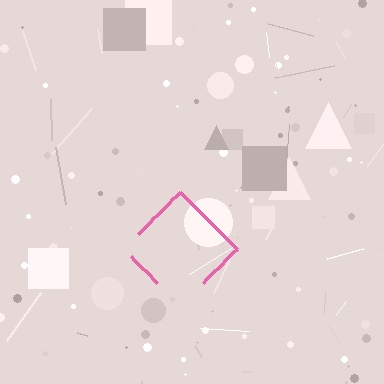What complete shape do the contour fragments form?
The contour fragments form a diamond.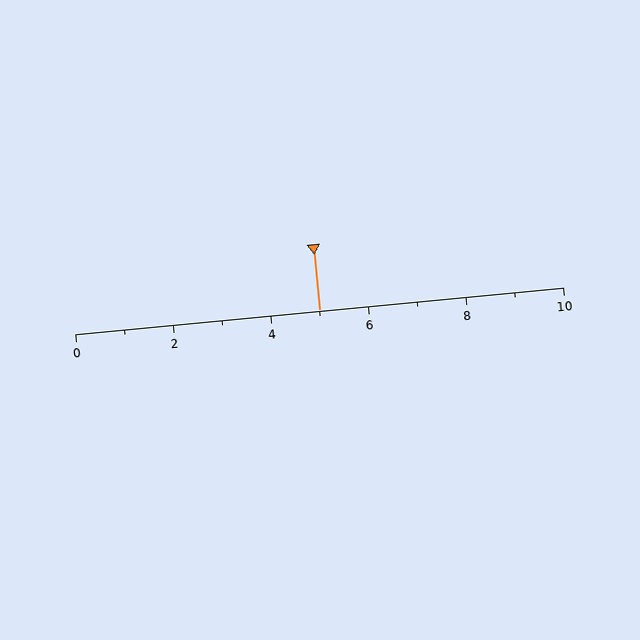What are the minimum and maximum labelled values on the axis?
The axis runs from 0 to 10.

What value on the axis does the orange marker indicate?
The marker indicates approximately 5.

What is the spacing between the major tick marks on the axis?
The major ticks are spaced 2 apart.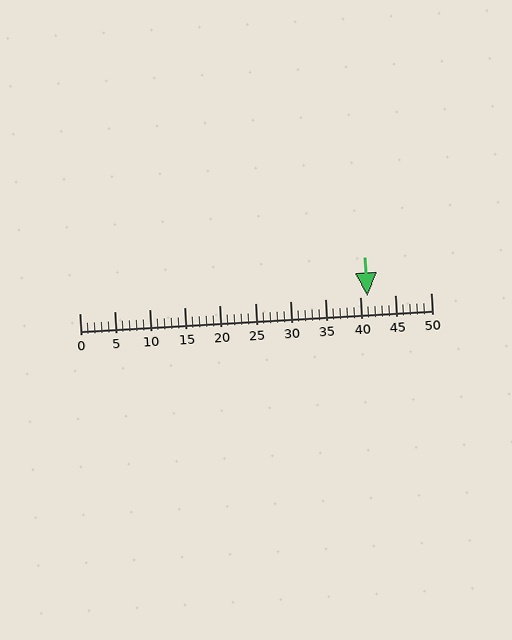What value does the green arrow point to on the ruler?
The green arrow points to approximately 41.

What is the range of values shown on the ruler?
The ruler shows values from 0 to 50.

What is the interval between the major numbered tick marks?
The major tick marks are spaced 5 units apart.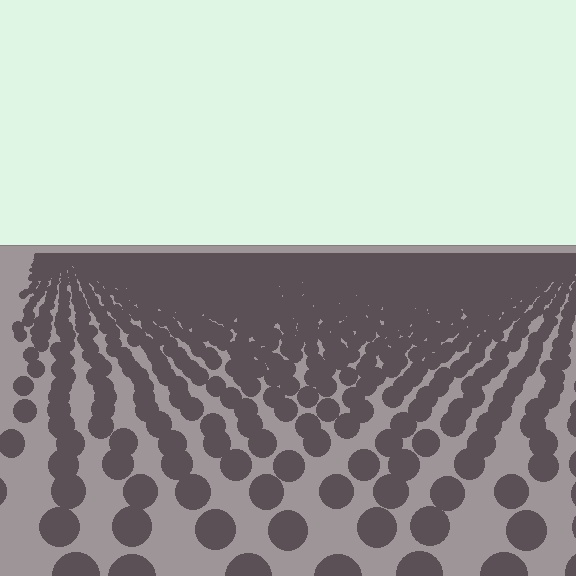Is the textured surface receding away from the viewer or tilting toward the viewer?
The surface is receding away from the viewer. Texture elements get smaller and denser toward the top.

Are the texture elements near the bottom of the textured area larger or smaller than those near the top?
Larger. Near the bottom, elements are closer to the viewer and appear at a bigger on-screen size.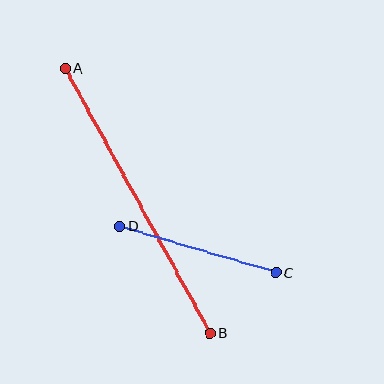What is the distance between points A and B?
The distance is approximately 302 pixels.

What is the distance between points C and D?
The distance is approximately 163 pixels.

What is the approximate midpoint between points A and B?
The midpoint is at approximately (137, 201) pixels.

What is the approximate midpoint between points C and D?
The midpoint is at approximately (198, 249) pixels.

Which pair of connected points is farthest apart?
Points A and B are farthest apart.